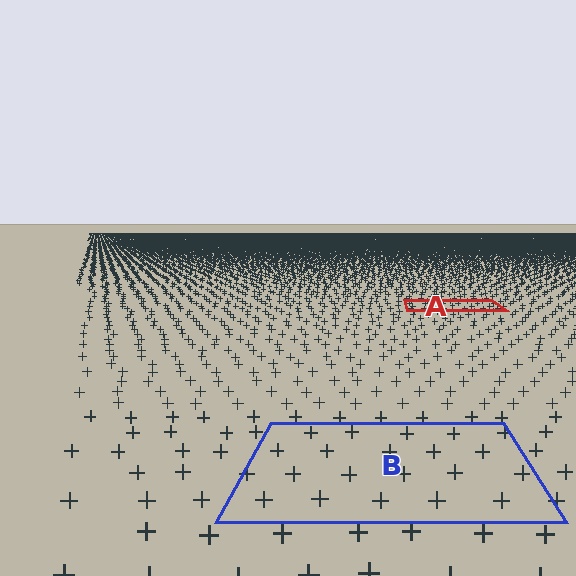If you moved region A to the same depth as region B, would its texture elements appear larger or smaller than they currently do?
They would appear larger. At a closer depth, the same texture elements are projected at a bigger on-screen size.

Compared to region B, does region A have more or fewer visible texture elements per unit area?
Region A has more texture elements per unit area — they are packed more densely because it is farther away.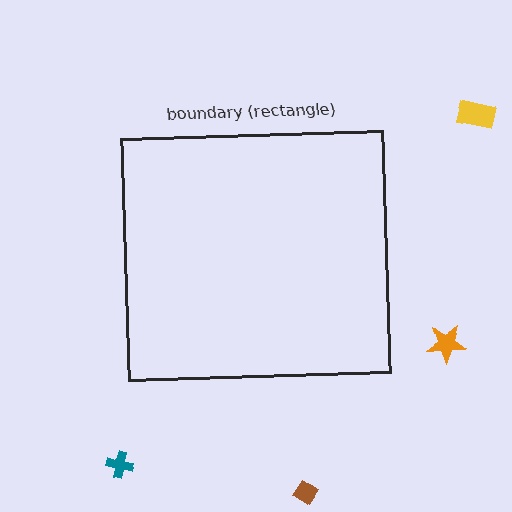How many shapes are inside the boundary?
0 inside, 4 outside.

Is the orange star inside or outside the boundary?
Outside.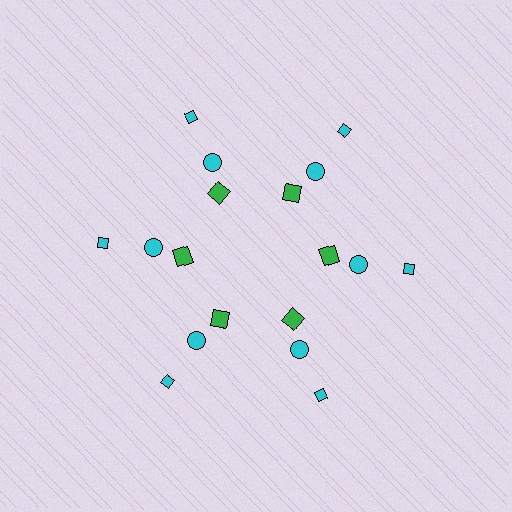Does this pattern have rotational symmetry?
Yes, this pattern has 6-fold rotational symmetry. It looks the same after rotating 60 degrees around the center.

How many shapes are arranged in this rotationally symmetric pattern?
There are 18 shapes, arranged in 6 groups of 3.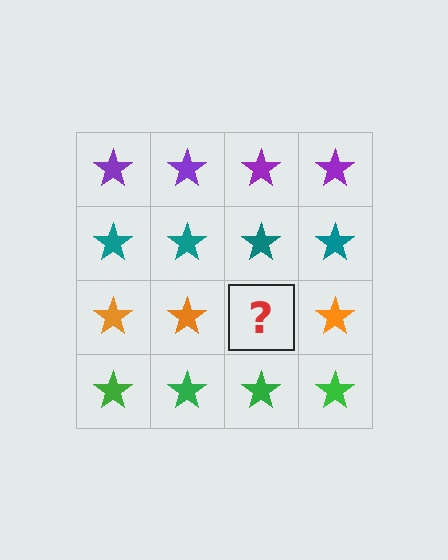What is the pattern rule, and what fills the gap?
The rule is that each row has a consistent color. The gap should be filled with an orange star.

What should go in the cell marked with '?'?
The missing cell should contain an orange star.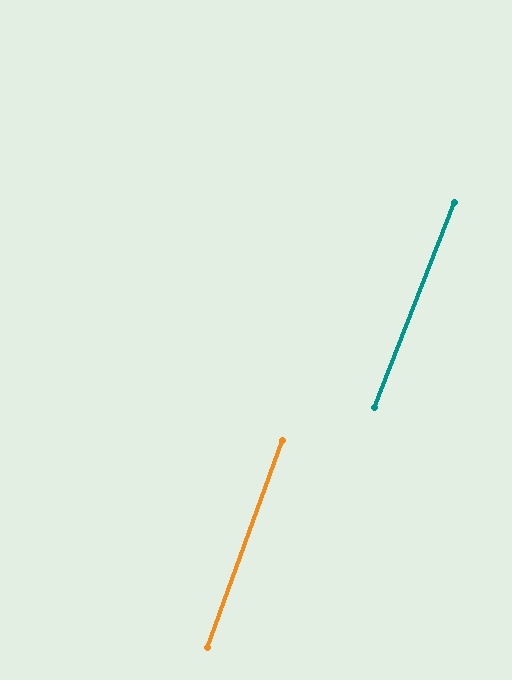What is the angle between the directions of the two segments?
Approximately 1 degree.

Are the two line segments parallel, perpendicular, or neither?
Parallel — their directions differ by only 1.3°.